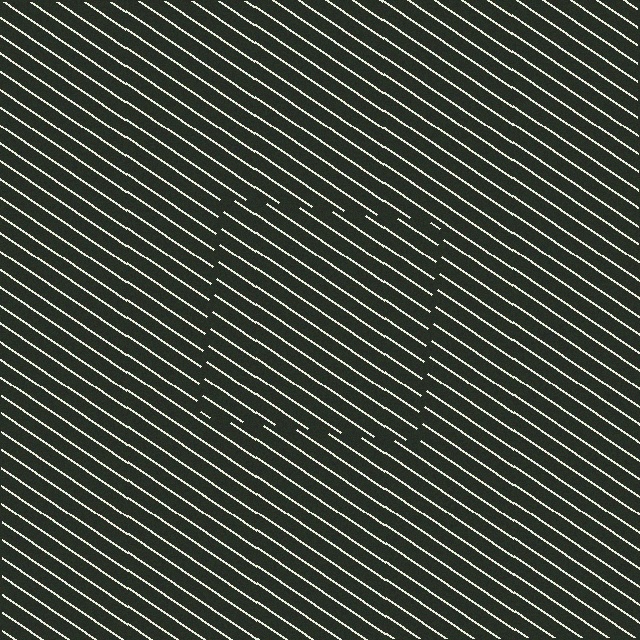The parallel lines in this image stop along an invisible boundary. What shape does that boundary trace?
An illusory square. The interior of the shape contains the same grating, shifted by half a period — the contour is defined by the phase discontinuity where line-ends from the inner and outer gratings abut.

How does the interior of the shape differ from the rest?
The interior of the shape contains the same grating, shifted by half a period — the contour is defined by the phase discontinuity where line-ends from the inner and outer gratings abut.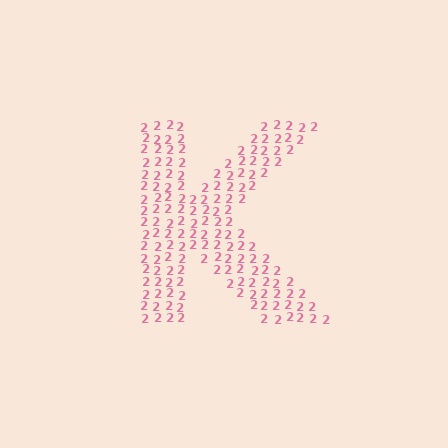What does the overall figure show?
The overall figure shows the letter K.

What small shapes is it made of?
It is made of small digit 2's.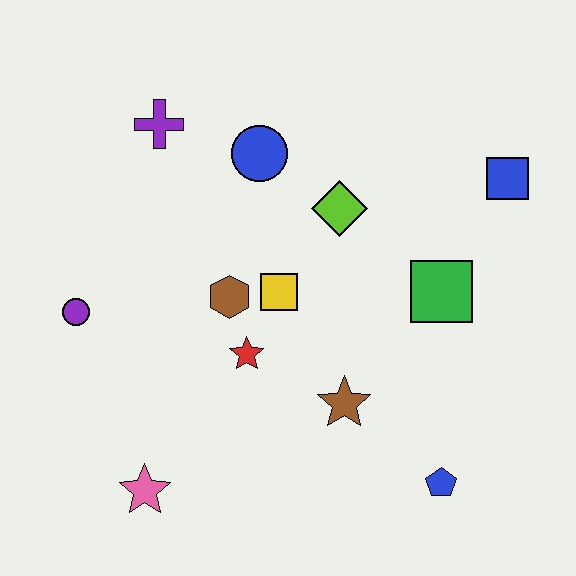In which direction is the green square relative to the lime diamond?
The green square is to the right of the lime diamond.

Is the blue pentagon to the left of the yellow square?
No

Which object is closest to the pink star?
The red star is closest to the pink star.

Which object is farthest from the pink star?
The blue square is farthest from the pink star.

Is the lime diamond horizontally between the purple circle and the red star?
No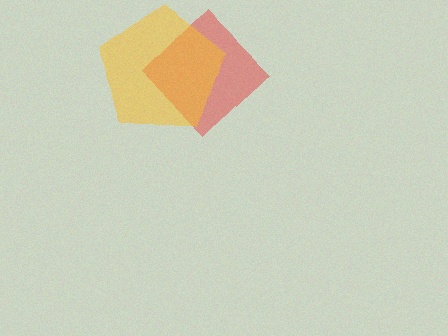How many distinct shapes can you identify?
There are 2 distinct shapes: a red diamond, a yellow pentagon.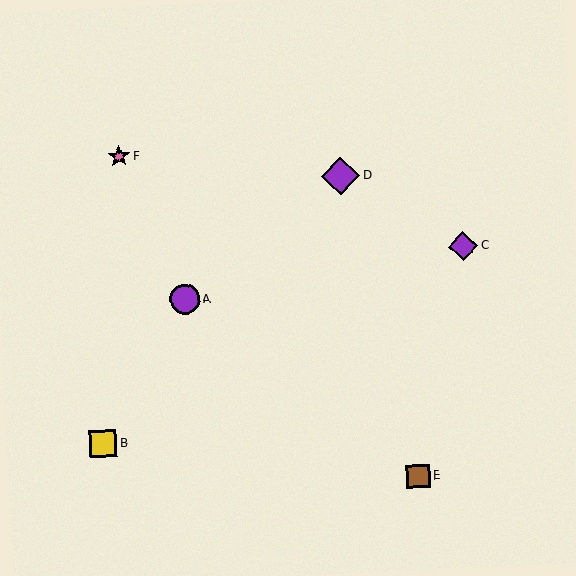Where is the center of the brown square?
The center of the brown square is at (418, 476).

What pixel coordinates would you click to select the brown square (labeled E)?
Click at (418, 476) to select the brown square E.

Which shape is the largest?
The purple diamond (labeled D) is the largest.